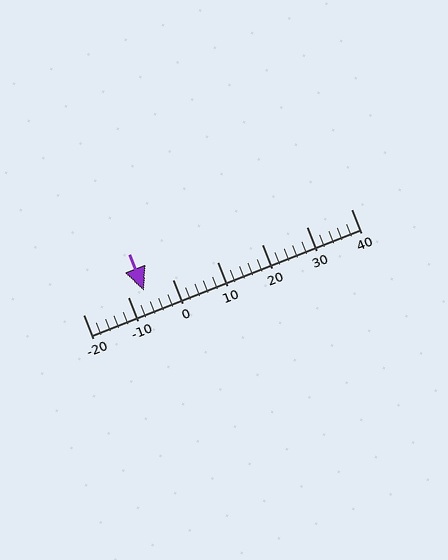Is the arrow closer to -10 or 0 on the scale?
The arrow is closer to -10.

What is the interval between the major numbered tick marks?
The major tick marks are spaced 10 units apart.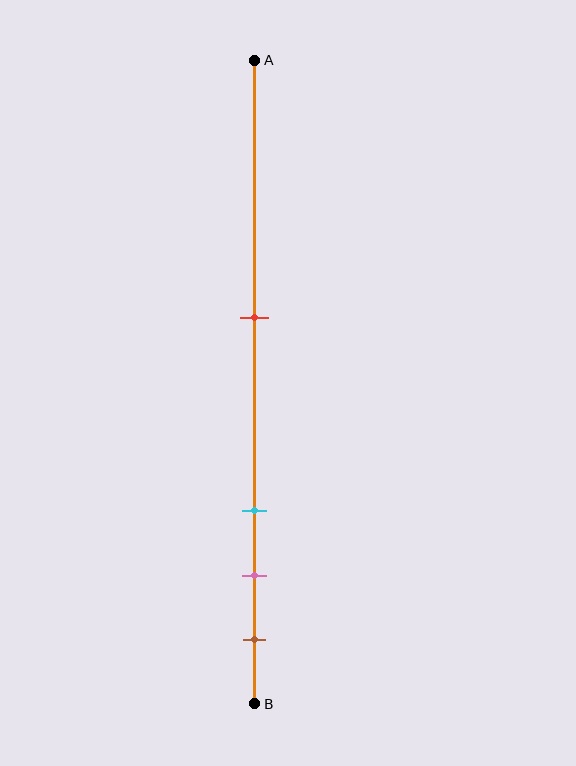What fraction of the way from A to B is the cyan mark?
The cyan mark is approximately 70% (0.7) of the way from A to B.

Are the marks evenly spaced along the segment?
No, the marks are not evenly spaced.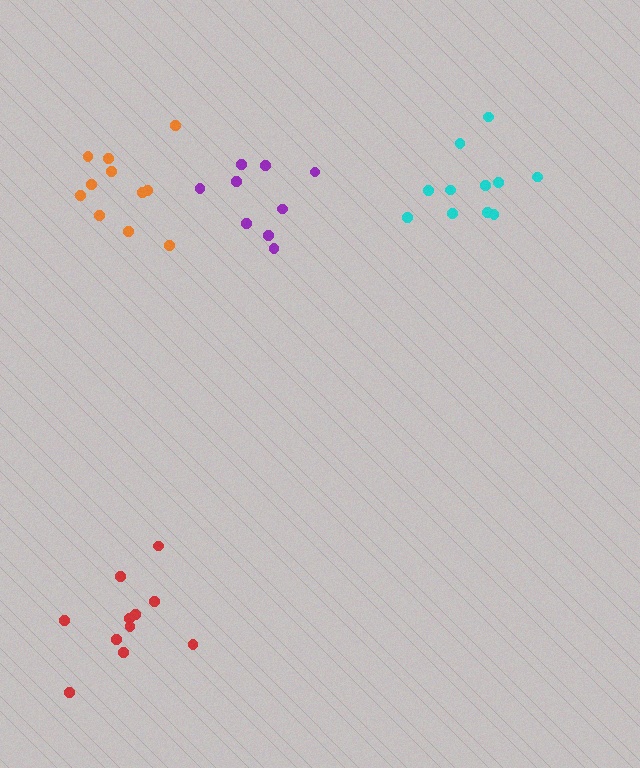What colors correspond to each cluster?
The clusters are colored: red, orange, purple, cyan.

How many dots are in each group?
Group 1: 11 dots, Group 2: 11 dots, Group 3: 9 dots, Group 4: 11 dots (42 total).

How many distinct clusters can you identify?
There are 4 distinct clusters.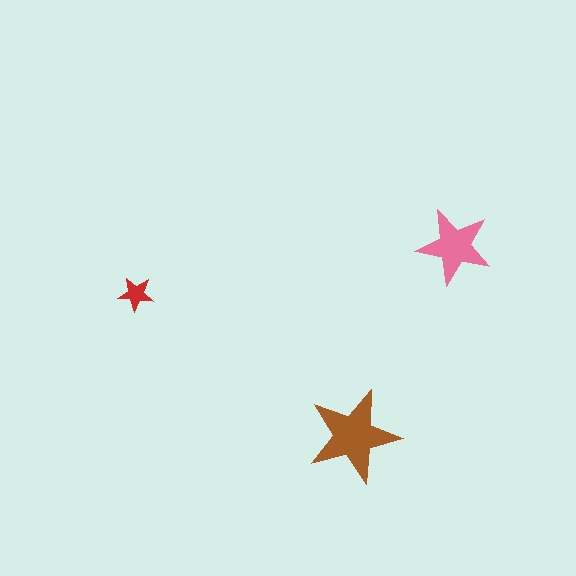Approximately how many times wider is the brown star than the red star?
About 2.5 times wider.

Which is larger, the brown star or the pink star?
The brown one.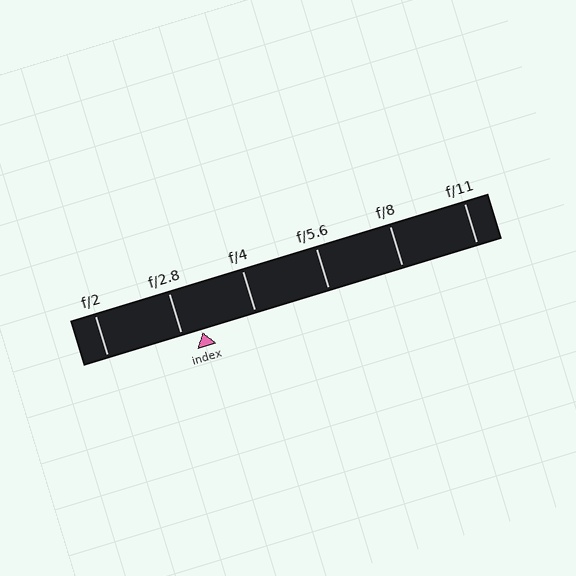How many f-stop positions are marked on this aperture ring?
There are 6 f-stop positions marked.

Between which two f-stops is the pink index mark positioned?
The index mark is between f/2.8 and f/4.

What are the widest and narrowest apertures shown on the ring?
The widest aperture shown is f/2 and the narrowest is f/11.